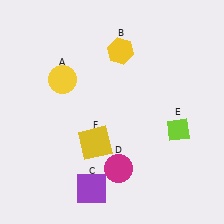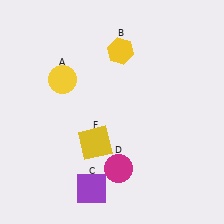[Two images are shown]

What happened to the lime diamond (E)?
The lime diamond (E) was removed in Image 2. It was in the bottom-right area of Image 1.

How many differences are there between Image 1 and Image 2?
There is 1 difference between the two images.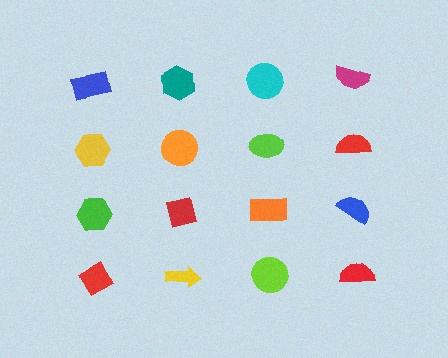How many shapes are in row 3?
4 shapes.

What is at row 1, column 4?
A magenta semicircle.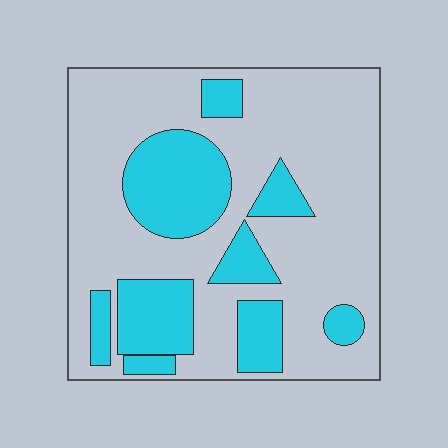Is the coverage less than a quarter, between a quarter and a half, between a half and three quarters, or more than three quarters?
Between a quarter and a half.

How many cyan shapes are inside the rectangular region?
9.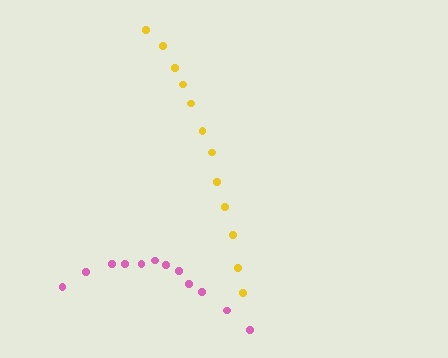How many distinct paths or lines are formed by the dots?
There are 2 distinct paths.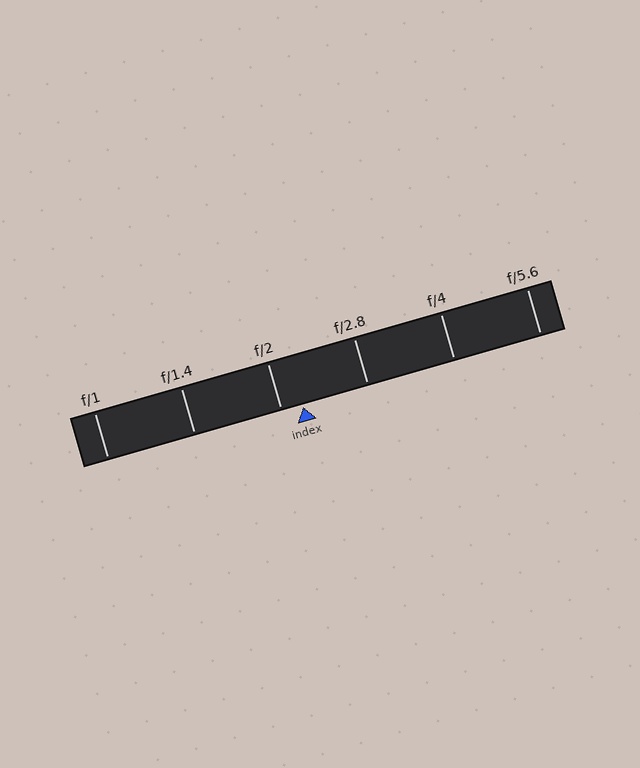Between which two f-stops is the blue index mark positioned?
The index mark is between f/2 and f/2.8.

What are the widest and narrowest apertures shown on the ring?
The widest aperture shown is f/1 and the narrowest is f/5.6.